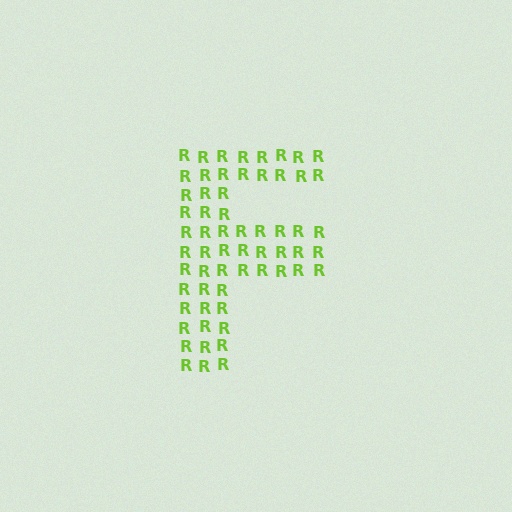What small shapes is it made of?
It is made of small letter R's.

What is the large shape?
The large shape is the letter F.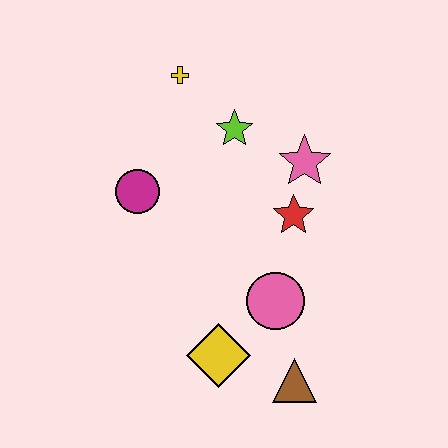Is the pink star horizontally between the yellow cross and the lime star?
No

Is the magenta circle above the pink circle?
Yes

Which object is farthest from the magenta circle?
The brown triangle is farthest from the magenta circle.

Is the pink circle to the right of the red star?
No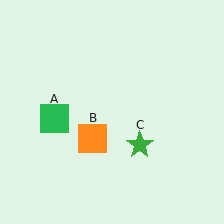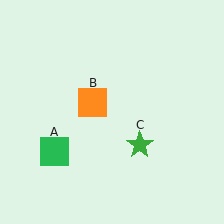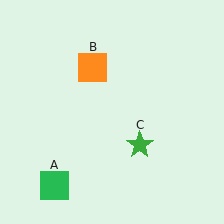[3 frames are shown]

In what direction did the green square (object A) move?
The green square (object A) moved down.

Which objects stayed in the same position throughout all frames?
Green star (object C) remained stationary.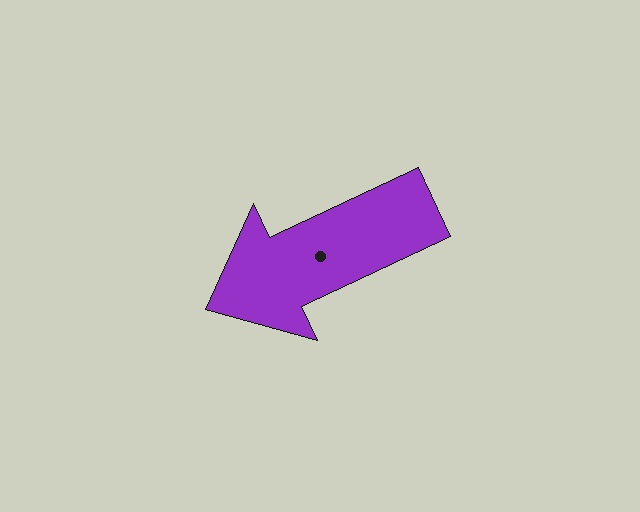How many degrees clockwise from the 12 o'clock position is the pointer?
Approximately 245 degrees.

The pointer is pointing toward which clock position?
Roughly 8 o'clock.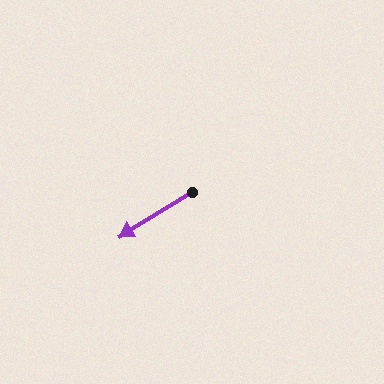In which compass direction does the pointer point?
Southwest.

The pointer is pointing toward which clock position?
Roughly 8 o'clock.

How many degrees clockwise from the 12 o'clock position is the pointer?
Approximately 238 degrees.